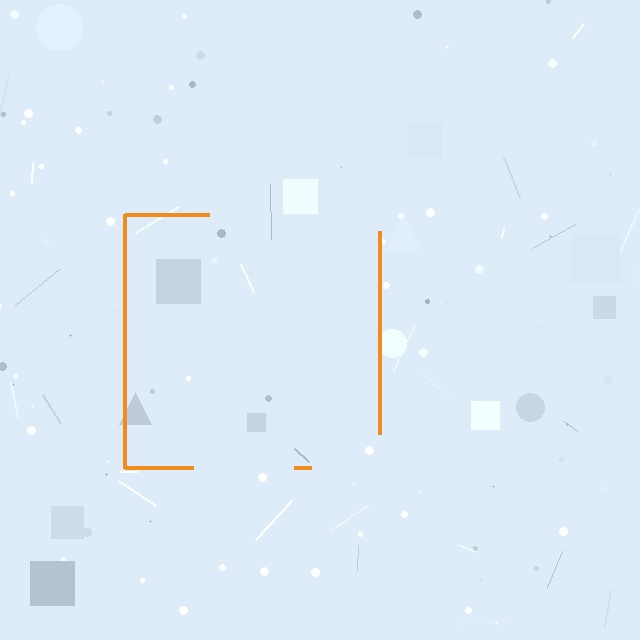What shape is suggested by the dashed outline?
The dashed outline suggests a square.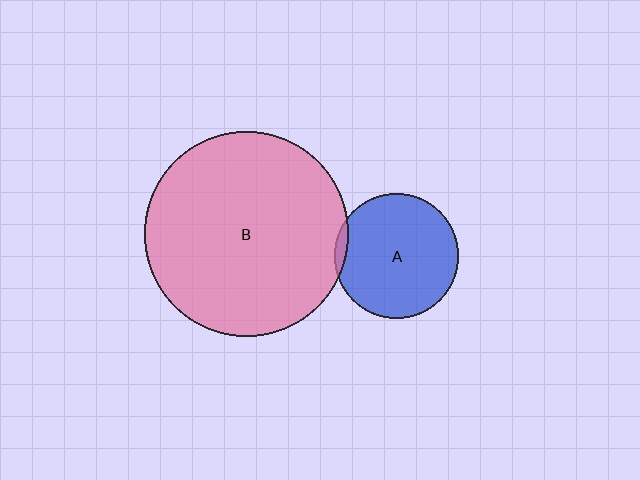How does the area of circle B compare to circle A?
Approximately 2.7 times.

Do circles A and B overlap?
Yes.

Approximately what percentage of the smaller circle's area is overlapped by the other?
Approximately 5%.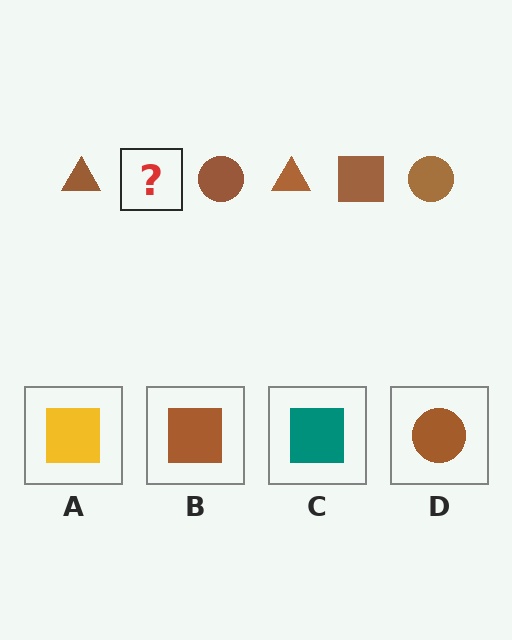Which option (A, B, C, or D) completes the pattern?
B.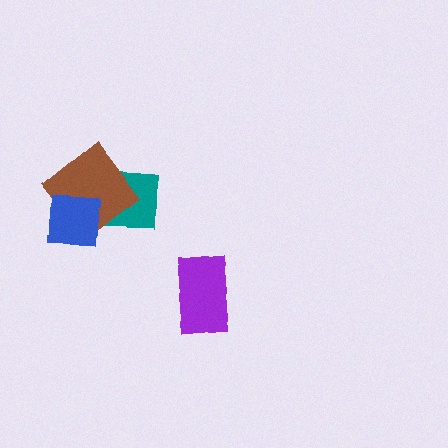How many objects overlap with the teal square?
2 objects overlap with the teal square.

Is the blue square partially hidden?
No, no other shape covers it.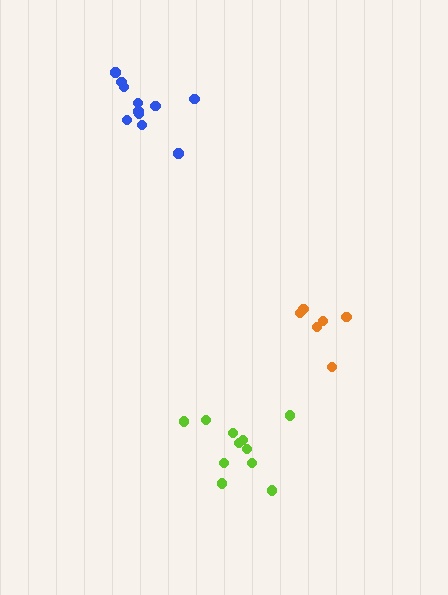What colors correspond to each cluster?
The clusters are colored: blue, orange, lime.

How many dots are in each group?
Group 1: 11 dots, Group 2: 6 dots, Group 3: 11 dots (28 total).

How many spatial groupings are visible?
There are 3 spatial groupings.